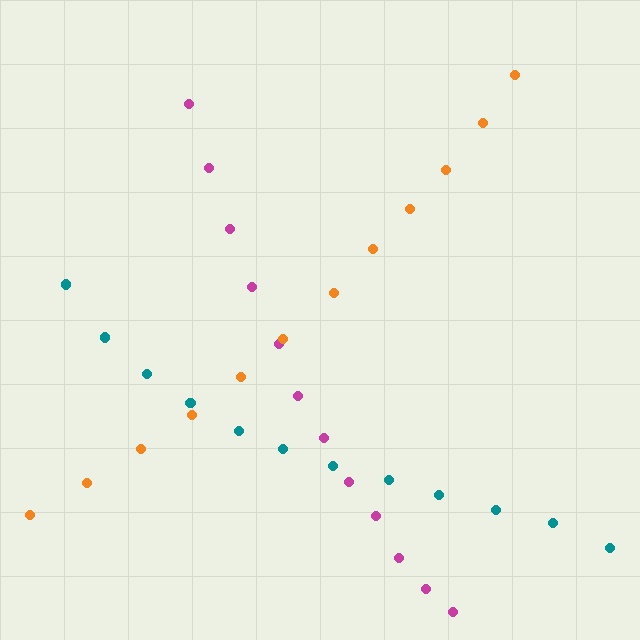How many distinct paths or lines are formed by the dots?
There are 3 distinct paths.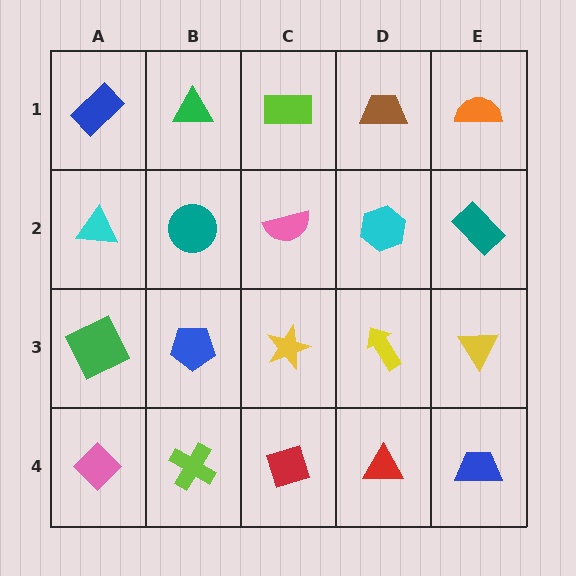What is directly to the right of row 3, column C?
A yellow arrow.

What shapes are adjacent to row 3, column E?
A teal rectangle (row 2, column E), a blue trapezoid (row 4, column E), a yellow arrow (row 3, column D).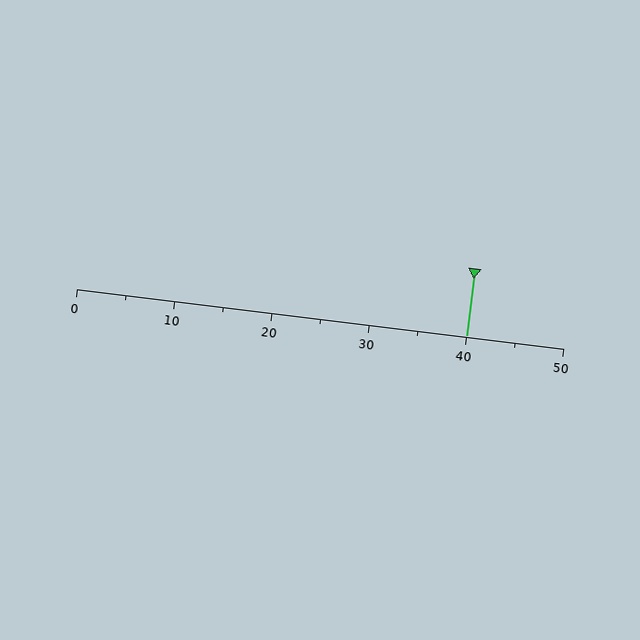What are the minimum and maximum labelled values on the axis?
The axis runs from 0 to 50.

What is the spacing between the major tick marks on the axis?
The major ticks are spaced 10 apart.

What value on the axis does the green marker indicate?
The marker indicates approximately 40.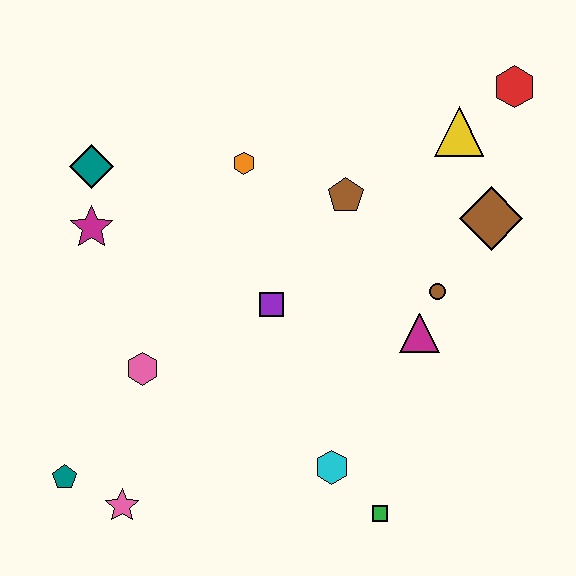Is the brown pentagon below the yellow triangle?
Yes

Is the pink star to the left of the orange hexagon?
Yes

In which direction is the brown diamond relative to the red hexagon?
The brown diamond is below the red hexagon.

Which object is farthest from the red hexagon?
The teal pentagon is farthest from the red hexagon.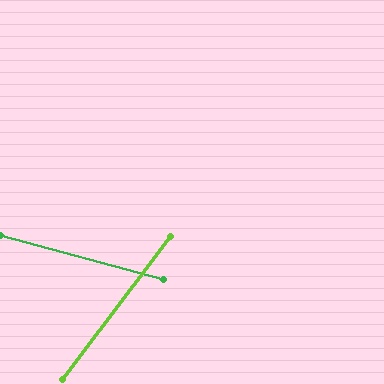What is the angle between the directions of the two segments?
Approximately 68 degrees.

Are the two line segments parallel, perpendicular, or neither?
Neither parallel nor perpendicular — they differ by about 68°.